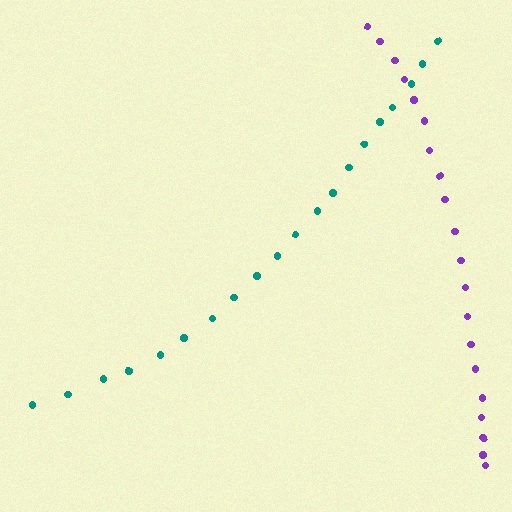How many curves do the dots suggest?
There are 2 distinct paths.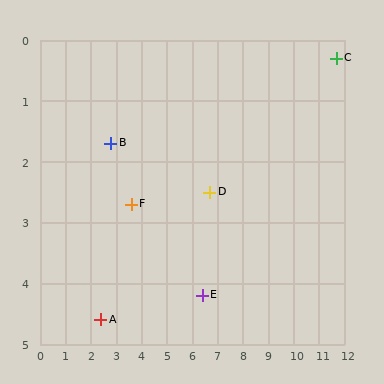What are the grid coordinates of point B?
Point B is at approximately (2.8, 1.7).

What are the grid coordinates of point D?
Point D is at approximately (6.7, 2.5).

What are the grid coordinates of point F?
Point F is at approximately (3.6, 2.7).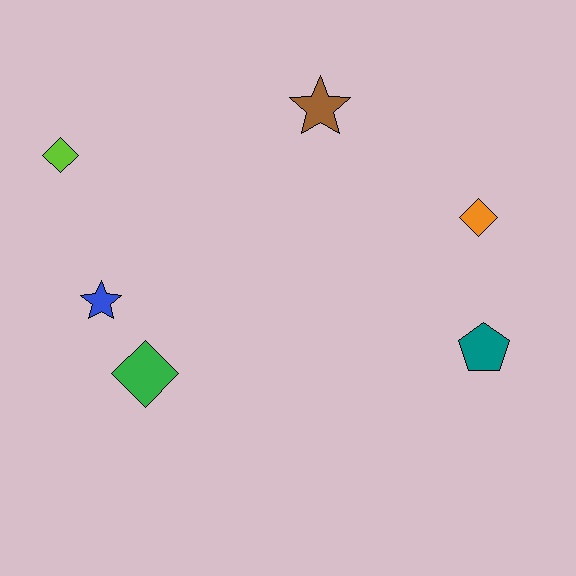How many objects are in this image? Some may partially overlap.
There are 6 objects.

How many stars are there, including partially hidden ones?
There are 2 stars.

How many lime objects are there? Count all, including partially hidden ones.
There is 1 lime object.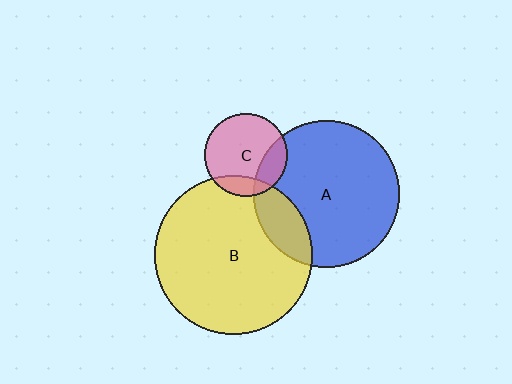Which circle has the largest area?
Circle B (yellow).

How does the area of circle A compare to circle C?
Approximately 3.1 times.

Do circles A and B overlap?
Yes.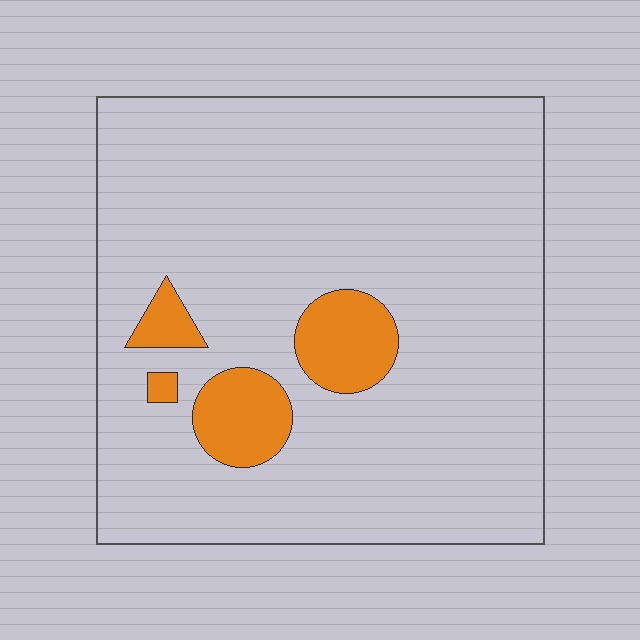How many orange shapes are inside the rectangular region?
4.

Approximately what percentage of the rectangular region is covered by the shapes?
Approximately 10%.